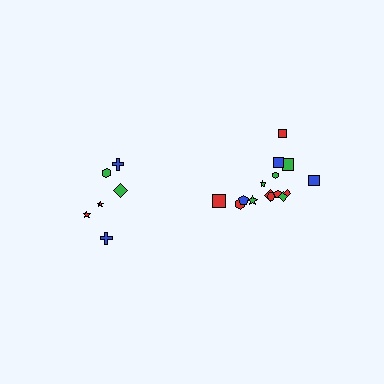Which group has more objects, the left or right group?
The right group.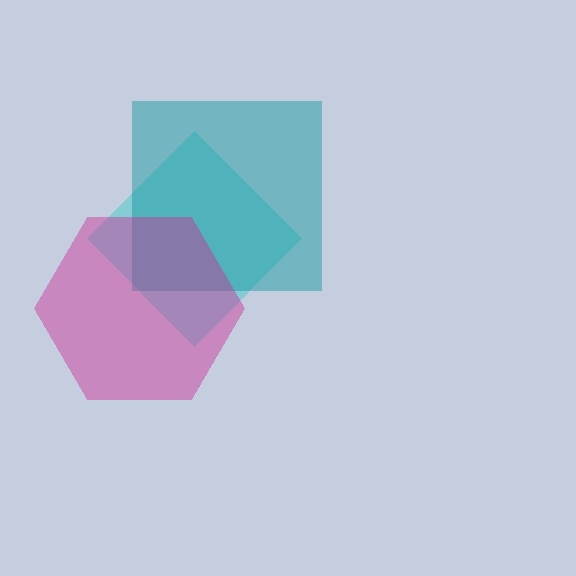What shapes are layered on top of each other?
The layered shapes are: a cyan diamond, a teal square, a magenta hexagon.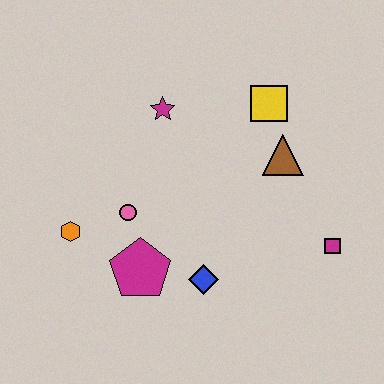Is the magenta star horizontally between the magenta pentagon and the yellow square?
Yes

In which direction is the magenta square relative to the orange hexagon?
The magenta square is to the right of the orange hexagon.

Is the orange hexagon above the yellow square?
No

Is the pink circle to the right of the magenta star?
No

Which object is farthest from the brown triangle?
The orange hexagon is farthest from the brown triangle.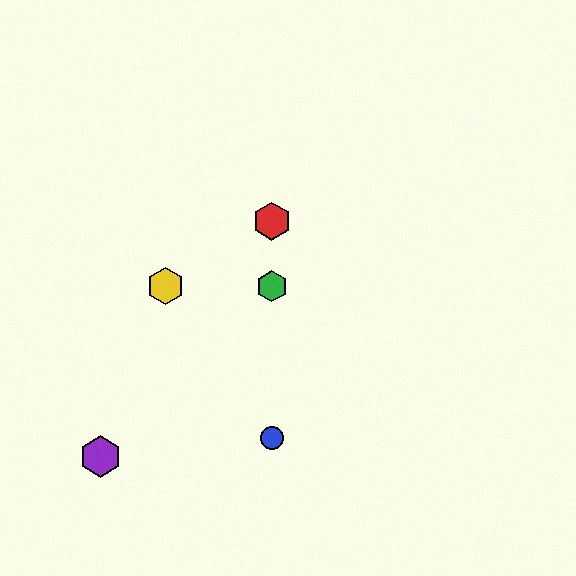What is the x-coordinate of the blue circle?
The blue circle is at x≈272.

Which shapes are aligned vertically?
The red hexagon, the blue circle, the green hexagon are aligned vertically.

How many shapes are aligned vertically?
3 shapes (the red hexagon, the blue circle, the green hexagon) are aligned vertically.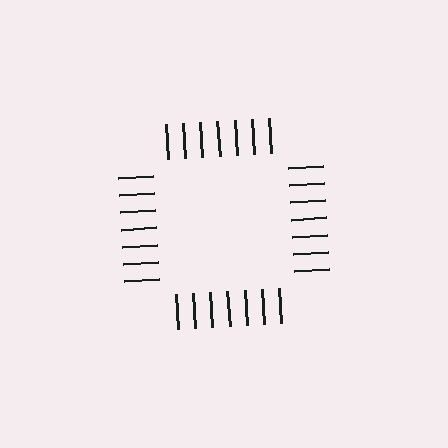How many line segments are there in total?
28 — 7 along each of the 4 edges.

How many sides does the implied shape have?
4 sides — the line-ends trace a square.